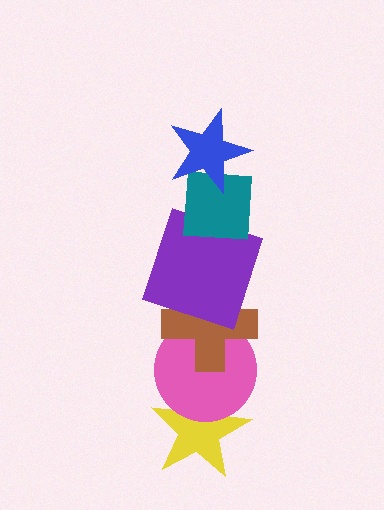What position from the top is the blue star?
The blue star is 1st from the top.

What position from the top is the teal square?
The teal square is 2nd from the top.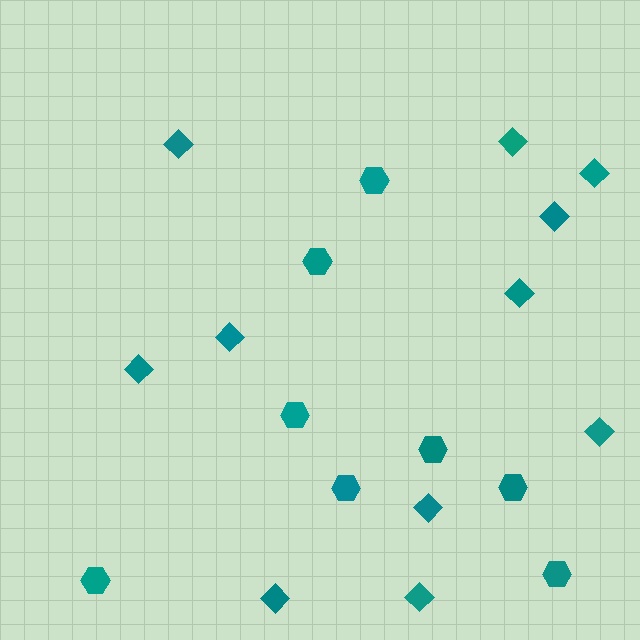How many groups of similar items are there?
There are 2 groups: one group of diamonds (11) and one group of hexagons (8).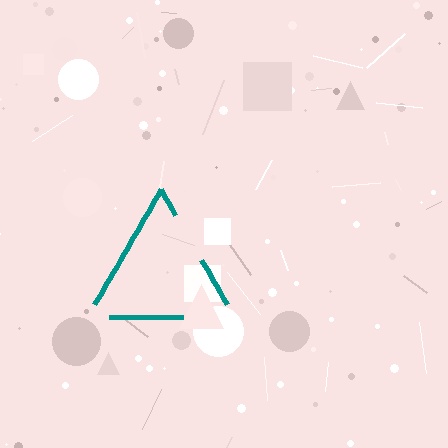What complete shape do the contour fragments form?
The contour fragments form a triangle.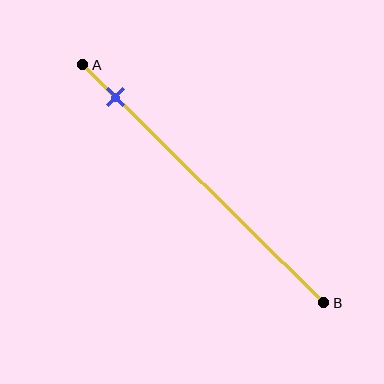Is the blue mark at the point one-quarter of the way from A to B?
No, the mark is at about 15% from A, not at the 25% one-quarter point.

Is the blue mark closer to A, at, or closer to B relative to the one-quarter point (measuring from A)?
The blue mark is closer to point A than the one-quarter point of segment AB.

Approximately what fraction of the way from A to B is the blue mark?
The blue mark is approximately 15% of the way from A to B.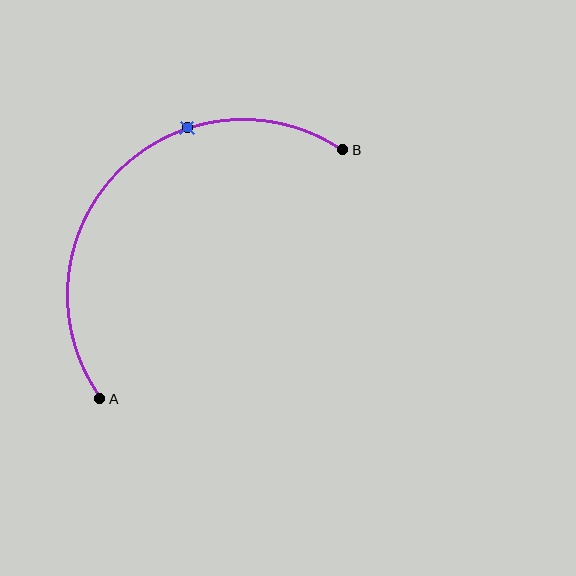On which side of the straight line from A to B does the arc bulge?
The arc bulges above and to the left of the straight line connecting A and B.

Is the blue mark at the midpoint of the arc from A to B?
No. The blue mark lies on the arc but is closer to endpoint B. The arc midpoint would be at the point on the curve equidistant along the arc from both A and B.